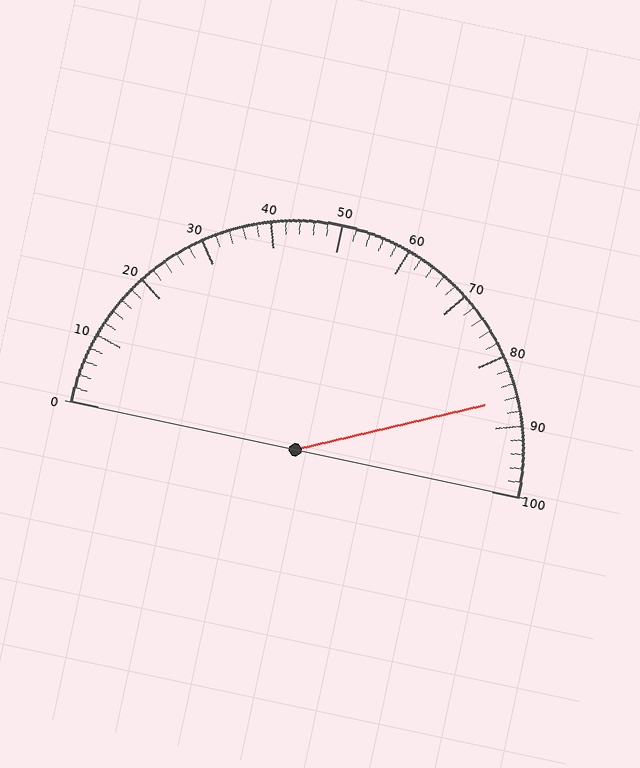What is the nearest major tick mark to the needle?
The nearest major tick mark is 90.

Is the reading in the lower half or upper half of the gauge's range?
The reading is in the upper half of the range (0 to 100).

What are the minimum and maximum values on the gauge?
The gauge ranges from 0 to 100.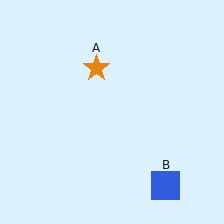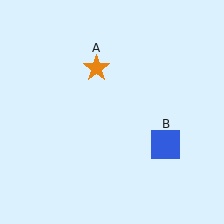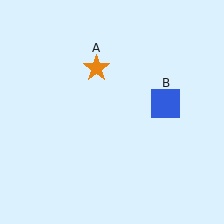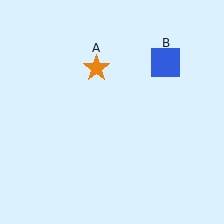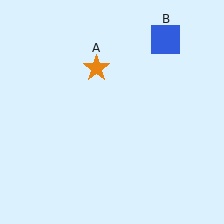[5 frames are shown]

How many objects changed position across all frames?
1 object changed position: blue square (object B).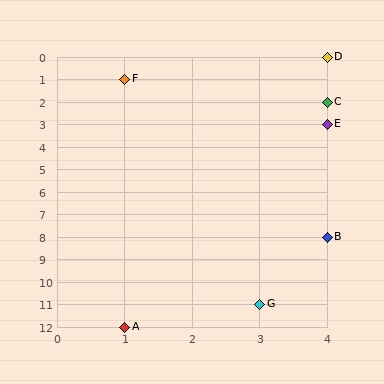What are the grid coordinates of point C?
Point C is at grid coordinates (4, 2).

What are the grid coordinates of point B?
Point B is at grid coordinates (4, 8).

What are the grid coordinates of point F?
Point F is at grid coordinates (1, 1).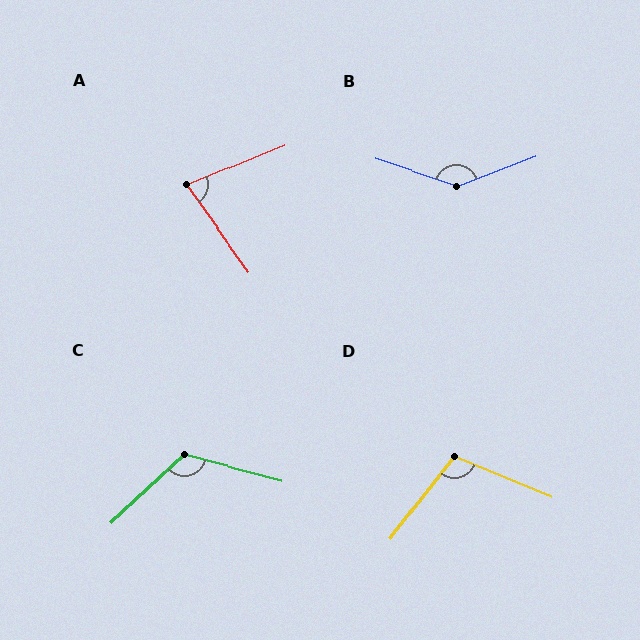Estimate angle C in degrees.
Approximately 123 degrees.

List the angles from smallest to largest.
A (77°), D (105°), C (123°), B (141°).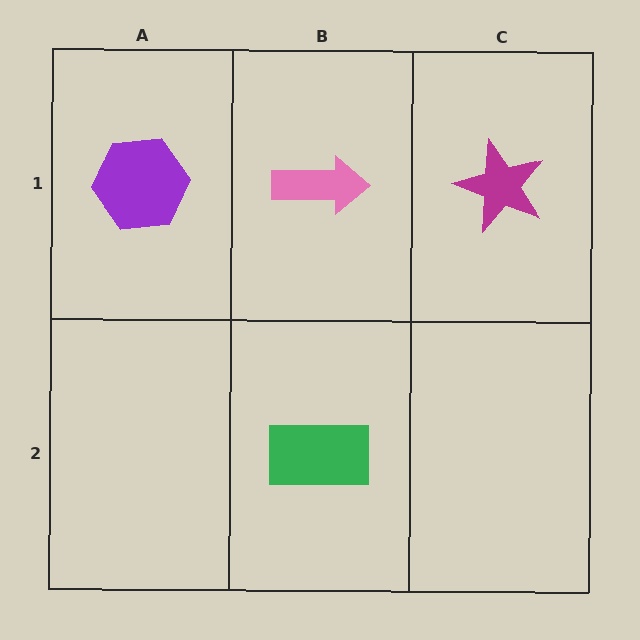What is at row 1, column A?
A purple hexagon.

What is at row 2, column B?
A green rectangle.